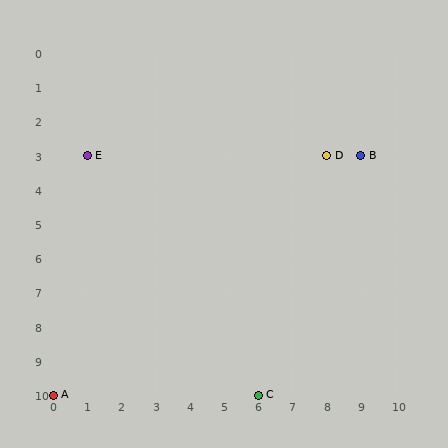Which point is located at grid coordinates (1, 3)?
Point E is at (1, 3).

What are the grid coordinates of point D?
Point D is at grid coordinates (8, 3).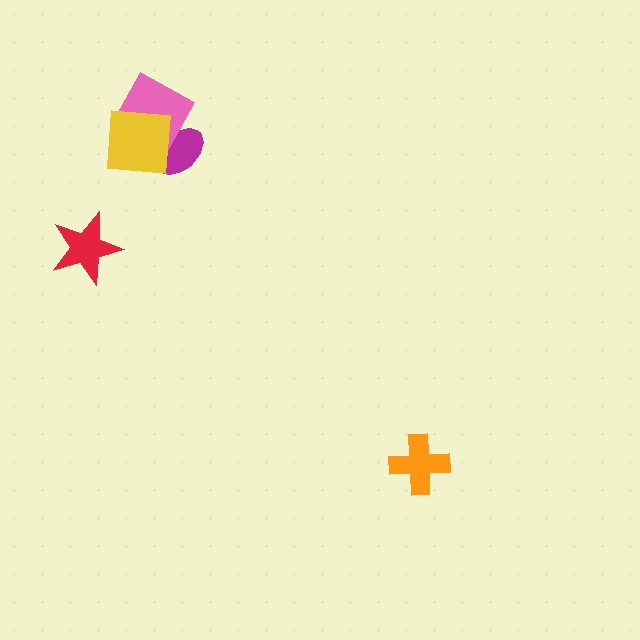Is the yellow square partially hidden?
No, no other shape covers it.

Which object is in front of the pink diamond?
The yellow square is in front of the pink diamond.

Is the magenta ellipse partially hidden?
Yes, it is partially covered by another shape.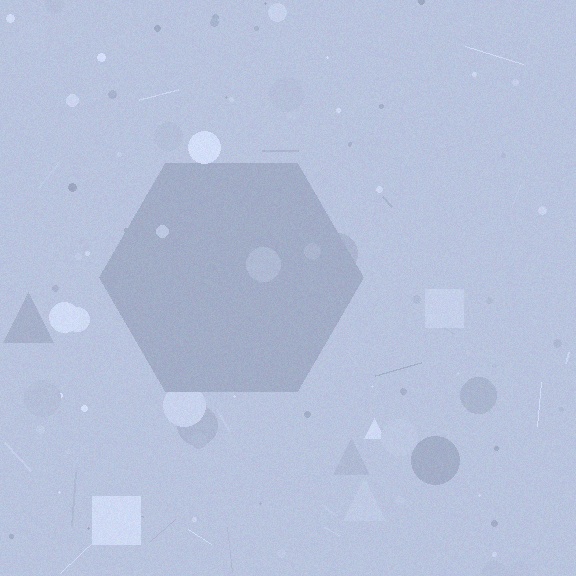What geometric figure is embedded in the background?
A hexagon is embedded in the background.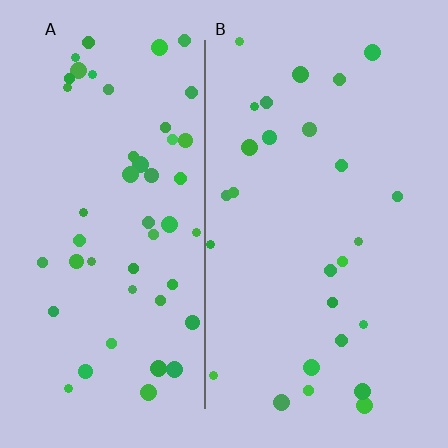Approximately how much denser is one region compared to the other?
Approximately 1.9× — region A over region B.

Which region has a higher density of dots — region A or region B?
A (the left).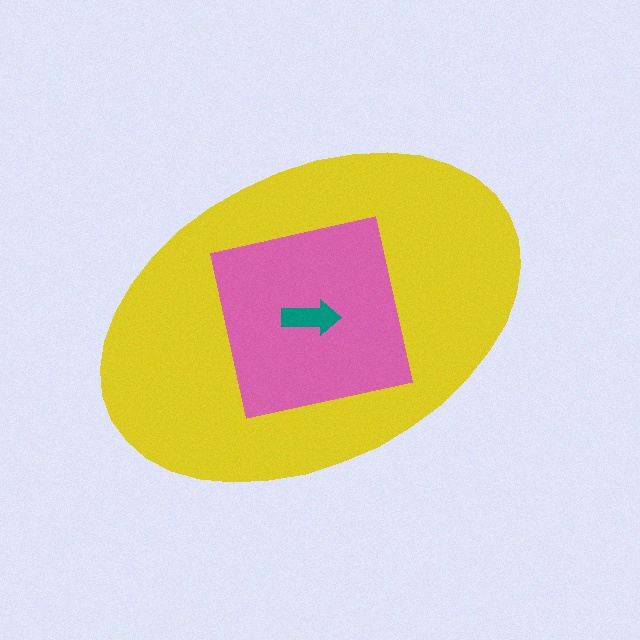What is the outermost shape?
The yellow ellipse.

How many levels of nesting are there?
3.